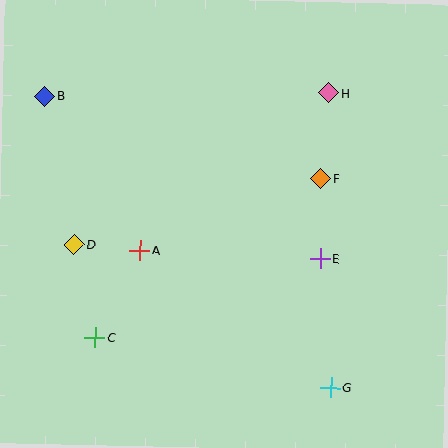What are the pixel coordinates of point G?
Point G is at (331, 388).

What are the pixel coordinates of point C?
Point C is at (95, 338).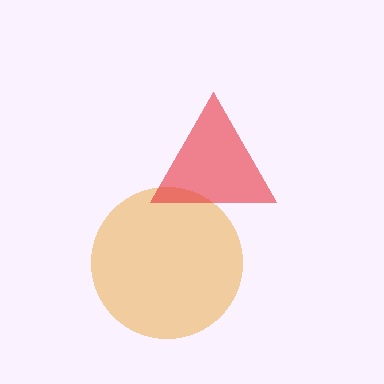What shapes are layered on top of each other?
The layered shapes are: an orange circle, a red triangle.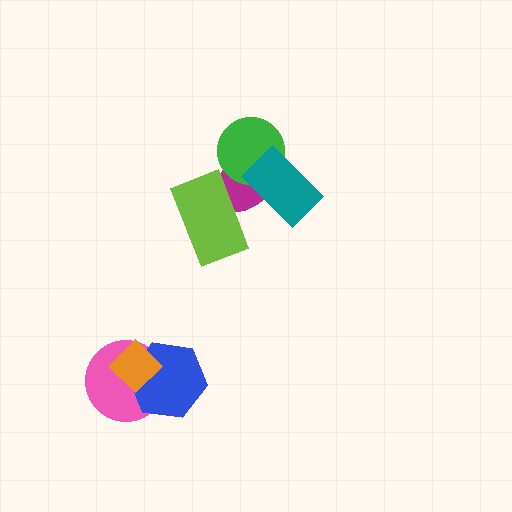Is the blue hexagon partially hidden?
Yes, it is partially covered by another shape.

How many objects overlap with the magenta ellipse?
3 objects overlap with the magenta ellipse.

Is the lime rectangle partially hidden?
No, no other shape covers it.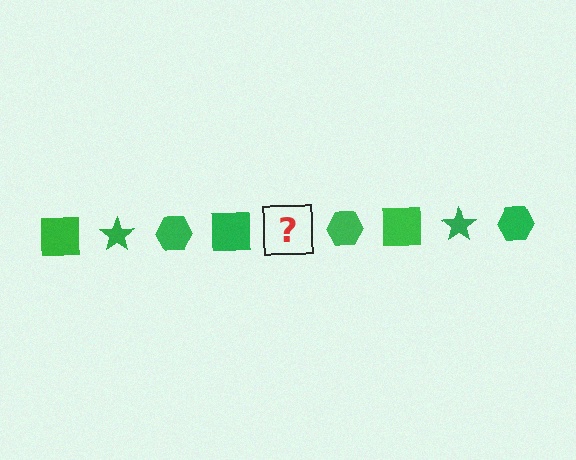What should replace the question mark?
The question mark should be replaced with a green star.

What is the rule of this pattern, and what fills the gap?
The rule is that the pattern cycles through square, star, hexagon shapes in green. The gap should be filled with a green star.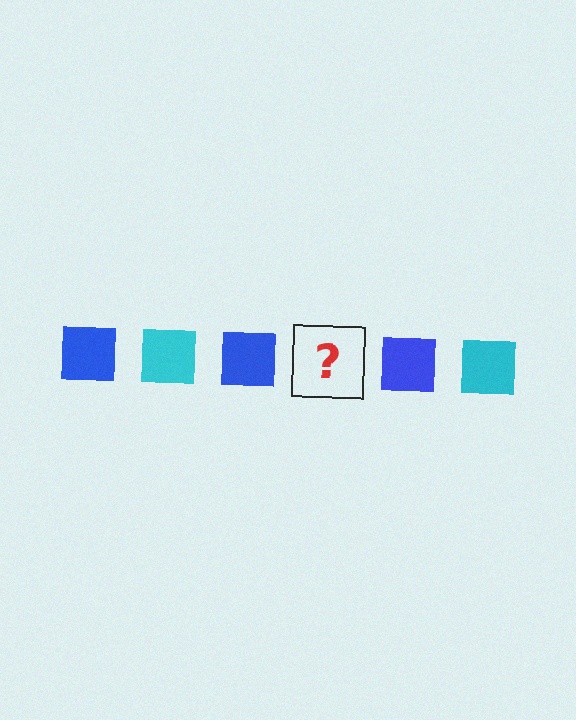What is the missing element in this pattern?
The missing element is a cyan square.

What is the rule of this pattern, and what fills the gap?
The rule is that the pattern cycles through blue, cyan squares. The gap should be filled with a cyan square.